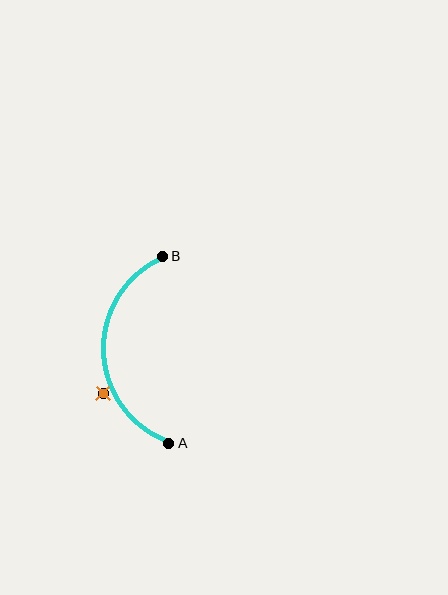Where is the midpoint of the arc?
The arc midpoint is the point on the curve farthest from the straight line joining A and B. It sits to the left of that line.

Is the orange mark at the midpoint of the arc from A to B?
No — the orange mark does not lie on the arc at all. It sits slightly outside the curve.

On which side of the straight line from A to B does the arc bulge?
The arc bulges to the left of the straight line connecting A and B.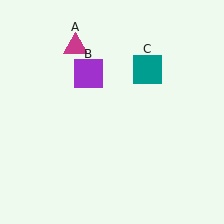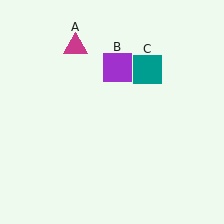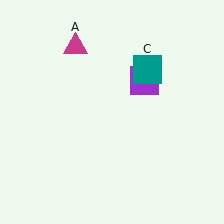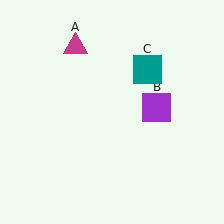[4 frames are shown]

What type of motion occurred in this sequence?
The purple square (object B) rotated clockwise around the center of the scene.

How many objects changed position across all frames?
1 object changed position: purple square (object B).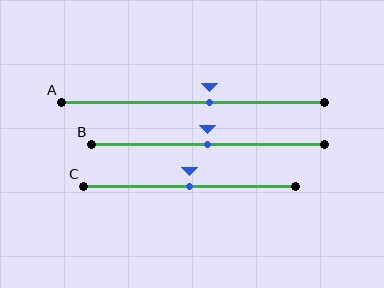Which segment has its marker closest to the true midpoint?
Segment B has its marker closest to the true midpoint.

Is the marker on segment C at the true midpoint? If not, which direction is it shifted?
Yes, the marker on segment C is at the true midpoint.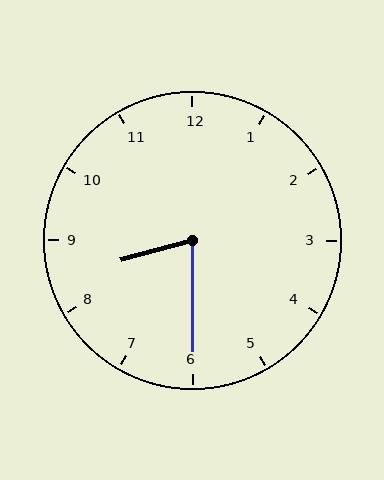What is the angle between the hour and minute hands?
Approximately 75 degrees.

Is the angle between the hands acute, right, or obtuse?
It is acute.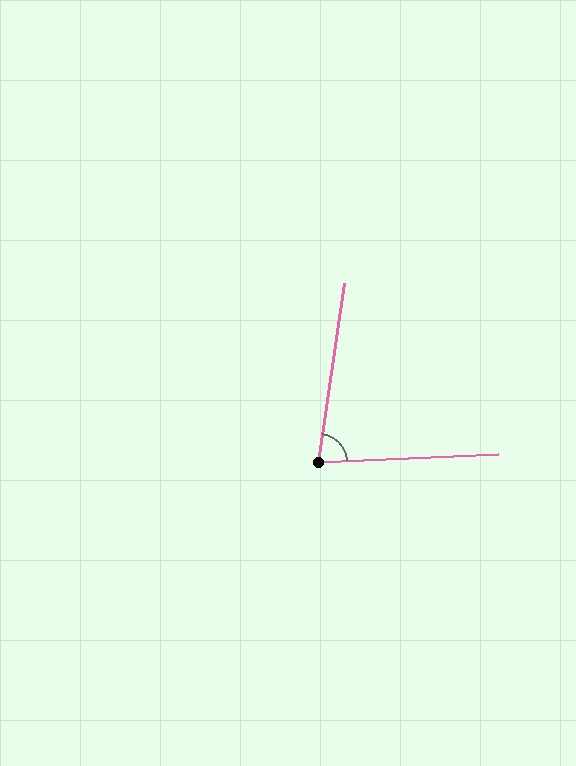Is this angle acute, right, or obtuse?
It is acute.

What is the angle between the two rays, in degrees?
Approximately 79 degrees.